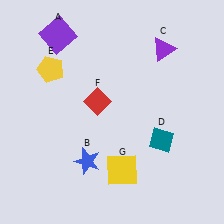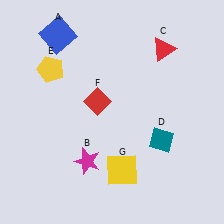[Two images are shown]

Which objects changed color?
A changed from purple to blue. B changed from blue to magenta. C changed from purple to red.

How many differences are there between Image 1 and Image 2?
There are 3 differences between the two images.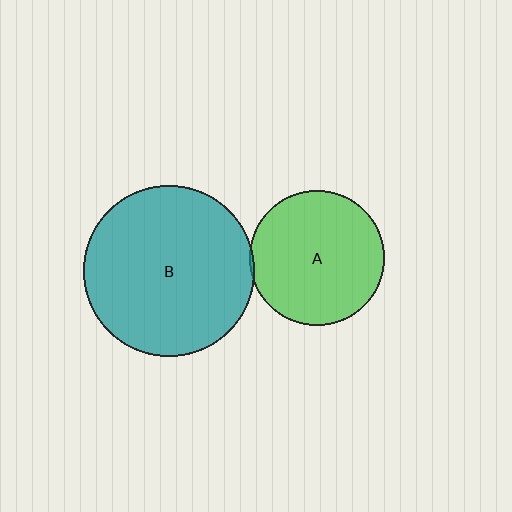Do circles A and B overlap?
Yes.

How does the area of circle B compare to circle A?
Approximately 1.6 times.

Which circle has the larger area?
Circle B (teal).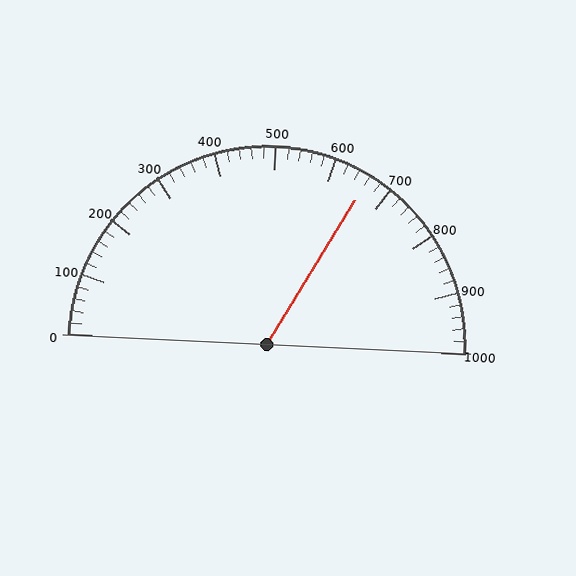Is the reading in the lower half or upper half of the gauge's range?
The reading is in the upper half of the range (0 to 1000).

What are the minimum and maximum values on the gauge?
The gauge ranges from 0 to 1000.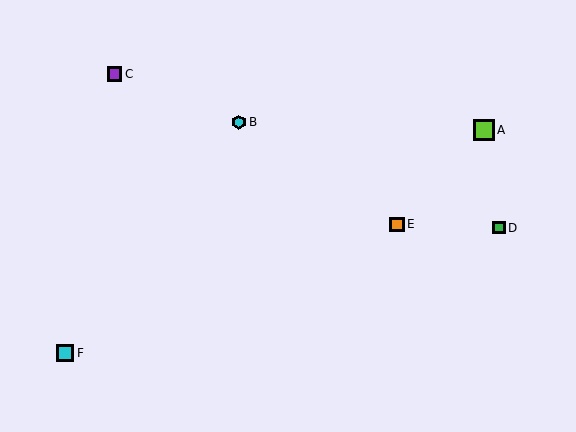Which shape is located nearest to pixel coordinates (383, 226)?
The orange square (labeled E) at (397, 224) is nearest to that location.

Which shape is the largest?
The lime square (labeled A) is the largest.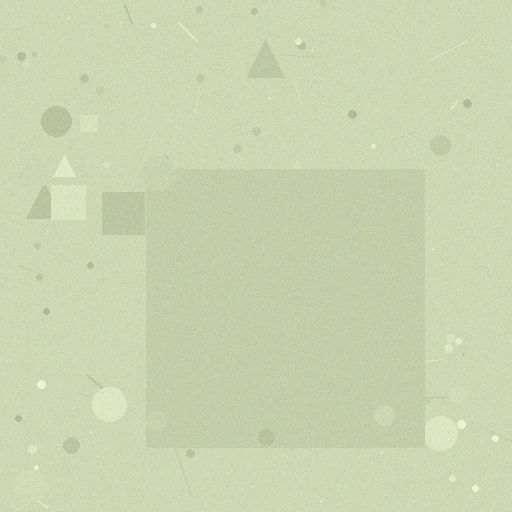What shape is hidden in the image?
A square is hidden in the image.